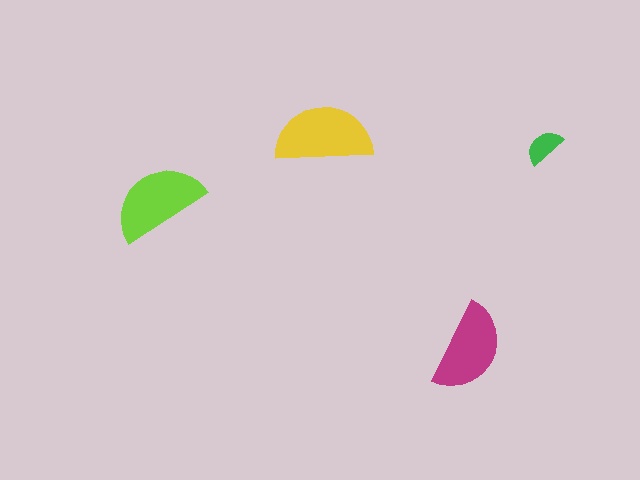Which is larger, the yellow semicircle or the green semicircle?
The yellow one.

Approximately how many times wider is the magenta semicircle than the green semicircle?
About 2.5 times wider.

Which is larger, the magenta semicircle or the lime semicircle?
The lime one.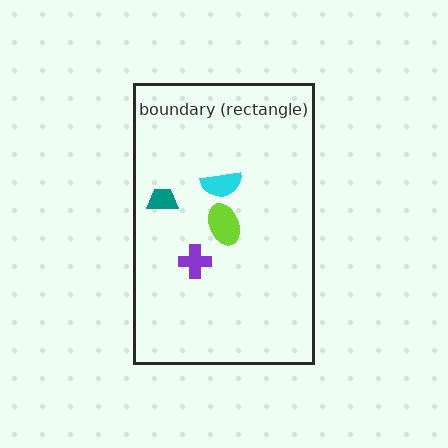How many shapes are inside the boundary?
4 inside, 0 outside.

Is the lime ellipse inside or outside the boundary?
Inside.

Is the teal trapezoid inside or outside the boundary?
Inside.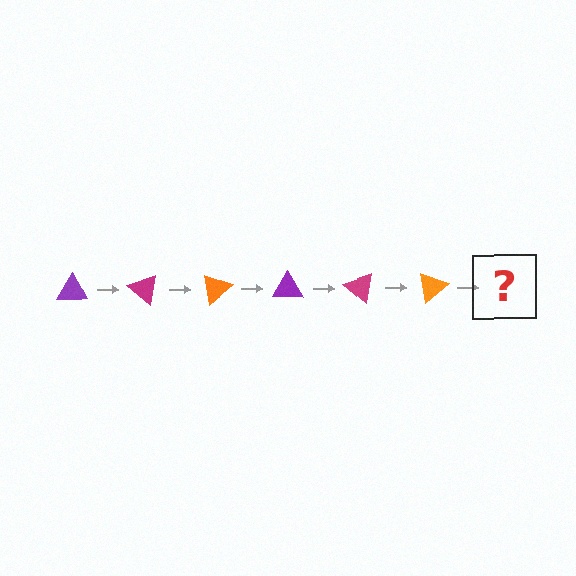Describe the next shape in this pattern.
It should be a purple triangle, rotated 240 degrees from the start.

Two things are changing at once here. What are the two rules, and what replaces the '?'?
The two rules are that it rotates 40 degrees each step and the color cycles through purple, magenta, and orange. The '?' should be a purple triangle, rotated 240 degrees from the start.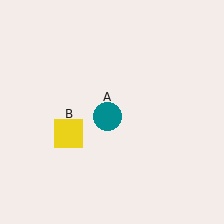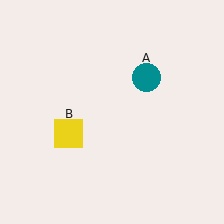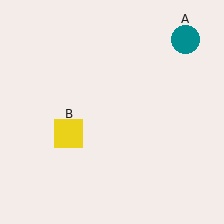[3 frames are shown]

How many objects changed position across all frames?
1 object changed position: teal circle (object A).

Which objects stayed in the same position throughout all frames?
Yellow square (object B) remained stationary.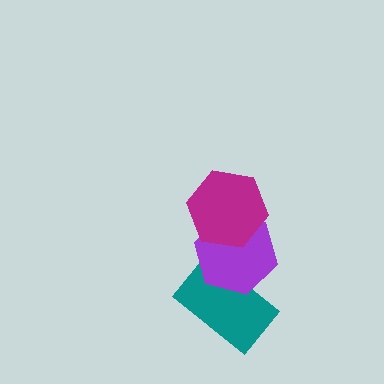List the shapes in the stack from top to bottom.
From top to bottom: the magenta hexagon, the purple hexagon, the teal rectangle.